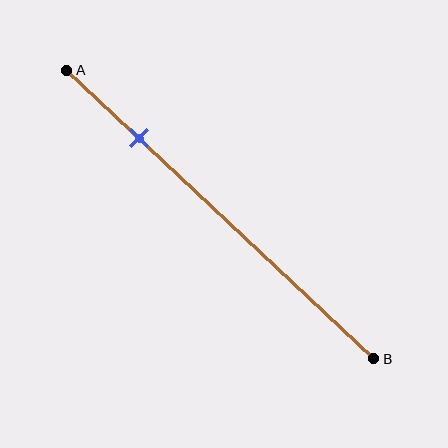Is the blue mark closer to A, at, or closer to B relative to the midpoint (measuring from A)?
The blue mark is closer to point A than the midpoint of segment AB.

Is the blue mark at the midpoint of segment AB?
No, the mark is at about 25% from A, not at the 50% midpoint.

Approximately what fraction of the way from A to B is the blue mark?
The blue mark is approximately 25% of the way from A to B.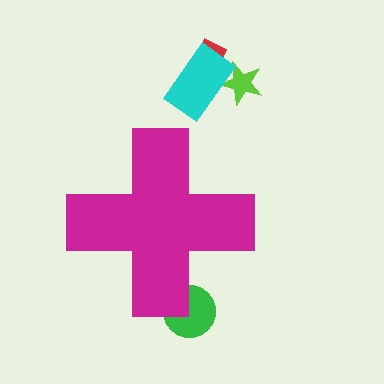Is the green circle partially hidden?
Yes, the green circle is partially hidden behind the magenta cross.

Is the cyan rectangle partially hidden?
No, the cyan rectangle is fully visible.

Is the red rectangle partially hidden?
No, the red rectangle is fully visible.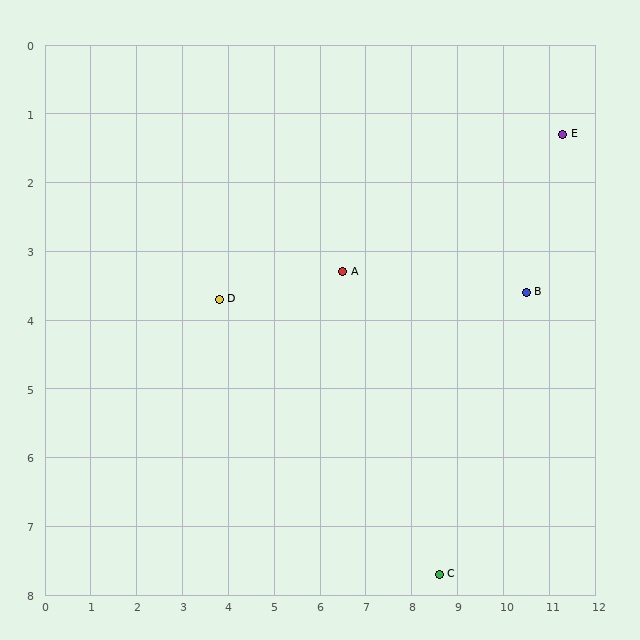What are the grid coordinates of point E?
Point E is at approximately (11.3, 1.3).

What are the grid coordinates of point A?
Point A is at approximately (6.5, 3.3).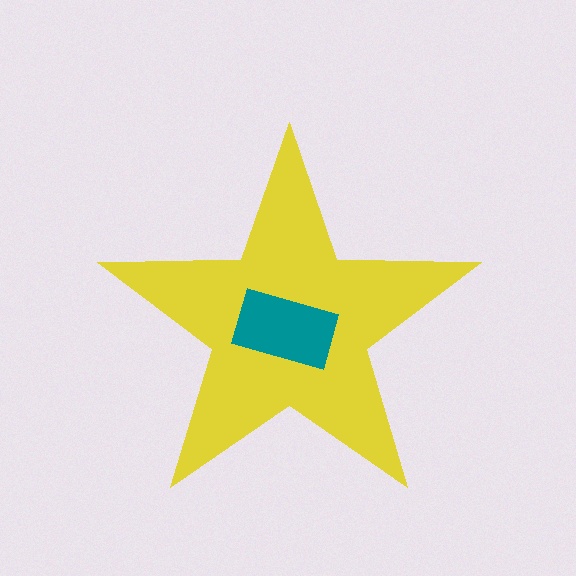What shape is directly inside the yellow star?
The teal rectangle.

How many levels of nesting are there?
2.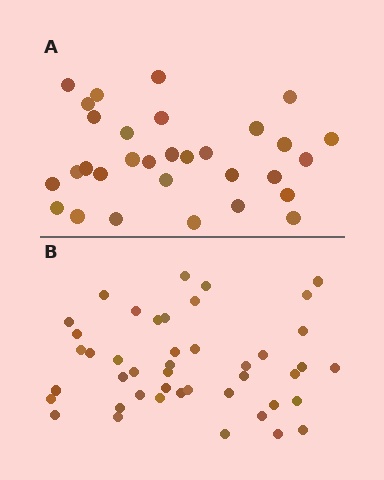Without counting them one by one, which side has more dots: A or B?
Region B (the bottom region) has more dots.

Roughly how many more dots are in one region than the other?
Region B has approximately 15 more dots than region A.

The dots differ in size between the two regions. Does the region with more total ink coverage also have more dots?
No. Region A has more total ink coverage because its dots are larger, but region B actually contains more individual dots. Total area can be misleading — the number of items is what matters here.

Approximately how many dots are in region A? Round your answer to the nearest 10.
About 30 dots. (The exact count is 31, which rounds to 30.)